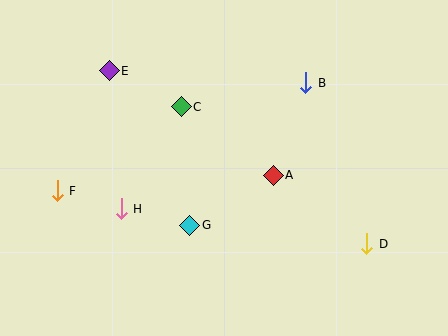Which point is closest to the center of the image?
Point A at (273, 175) is closest to the center.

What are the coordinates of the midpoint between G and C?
The midpoint between G and C is at (185, 166).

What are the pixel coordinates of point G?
Point G is at (190, 225).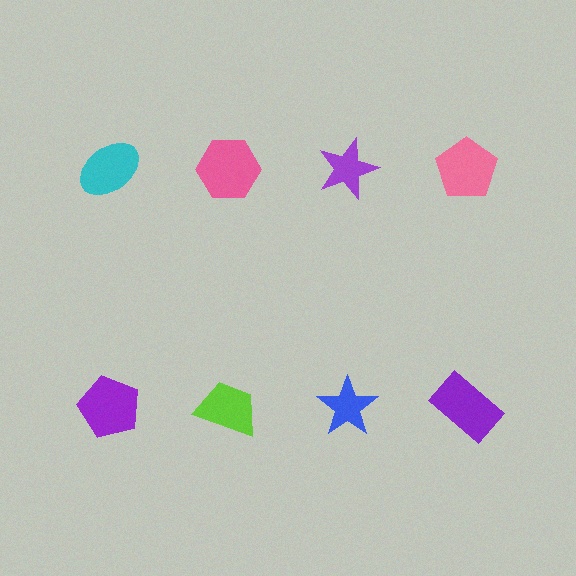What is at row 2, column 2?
A lime trapezoid.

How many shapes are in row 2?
4 shapes.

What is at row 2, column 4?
A purple rectangle.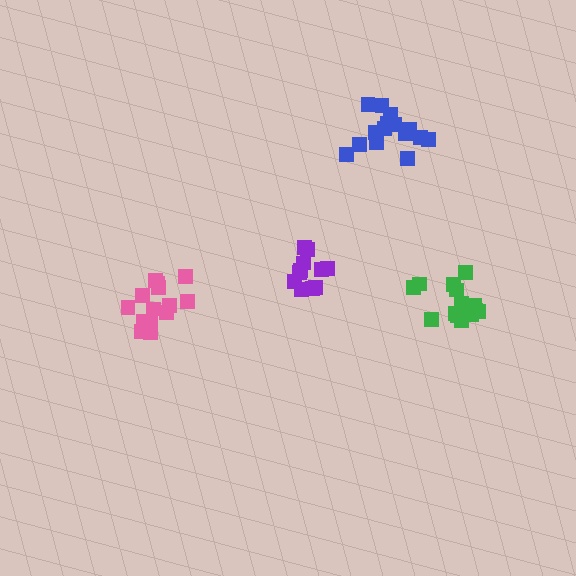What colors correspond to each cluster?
The clusters are colored: blue, pink, green, purple.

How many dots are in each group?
Group 1: 15 dots, Group 2: 14 dots, Group 3: 14 dots, Group 4: 11 dots (54 total).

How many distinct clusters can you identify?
There are 4 distinct clusters.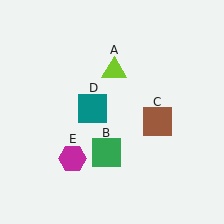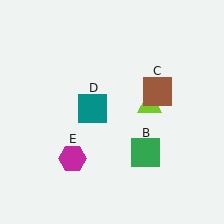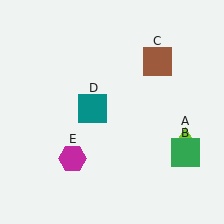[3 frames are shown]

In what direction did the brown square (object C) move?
The brown square (object C) moved up.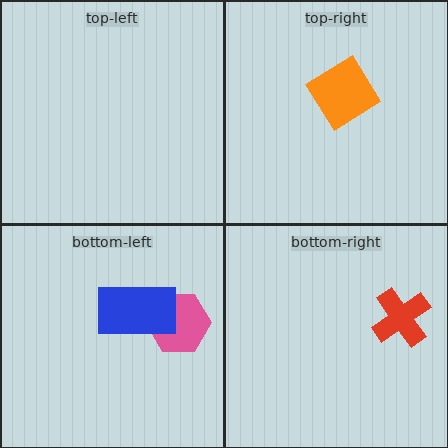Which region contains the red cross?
The bottom-right region.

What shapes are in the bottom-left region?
The pink hexagon, the blue rectangle.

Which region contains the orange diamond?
The top-right region.